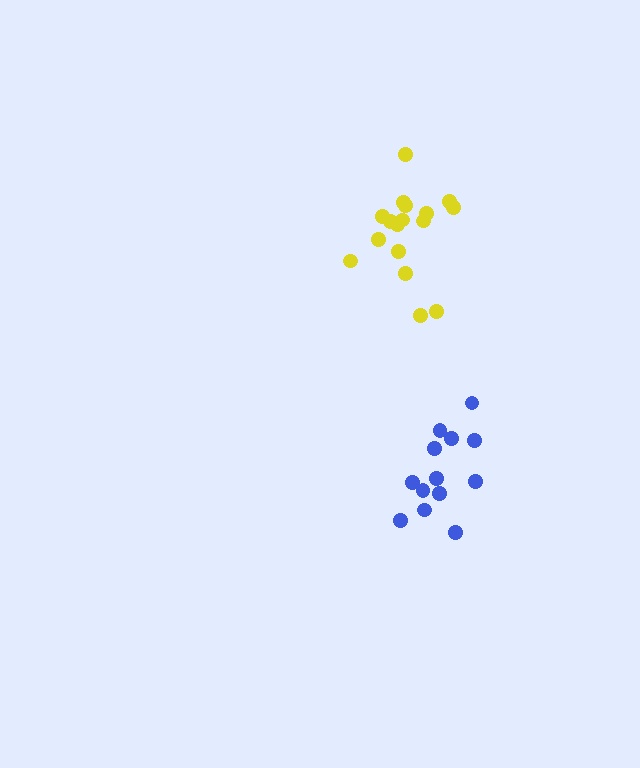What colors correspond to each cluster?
The clusters are colored: yellow, blue.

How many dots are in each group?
Group 1: 17 dots, Group 2: 13 dots (30 total).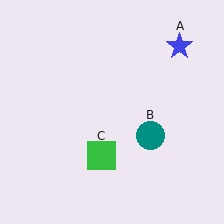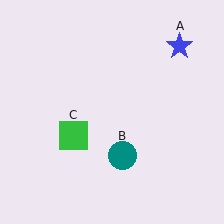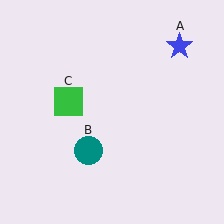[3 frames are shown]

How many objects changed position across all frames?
2 objects changed position: teal circle (object B), green square (object C).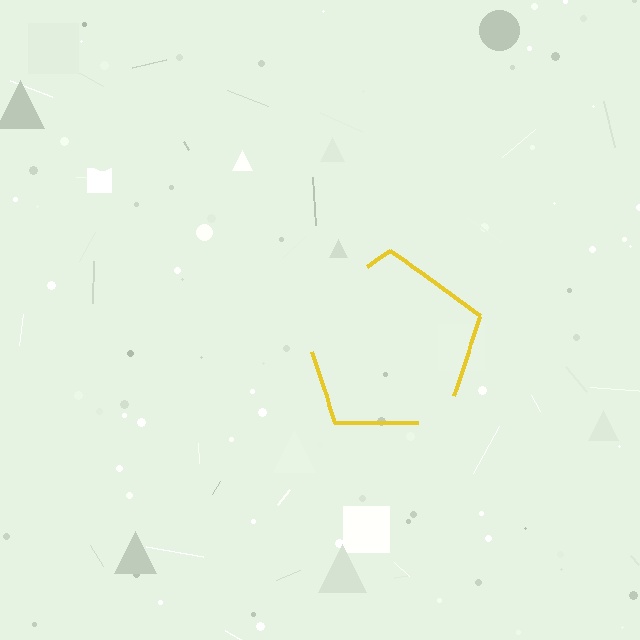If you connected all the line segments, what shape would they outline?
They would outline a pentagon.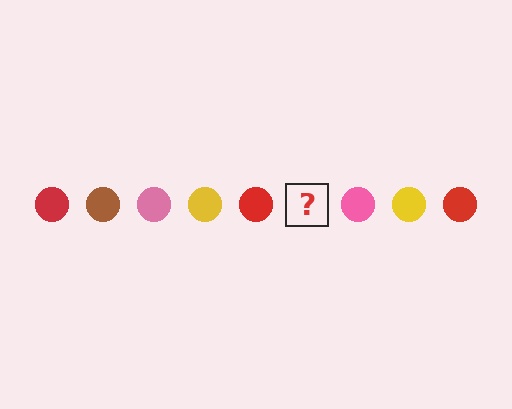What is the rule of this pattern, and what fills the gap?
The rule is that the pattern cycles through red, brown, pink, yellow circles. The gap should be filled with a brown circle.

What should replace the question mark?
The question mark should be replaced with a brown circle.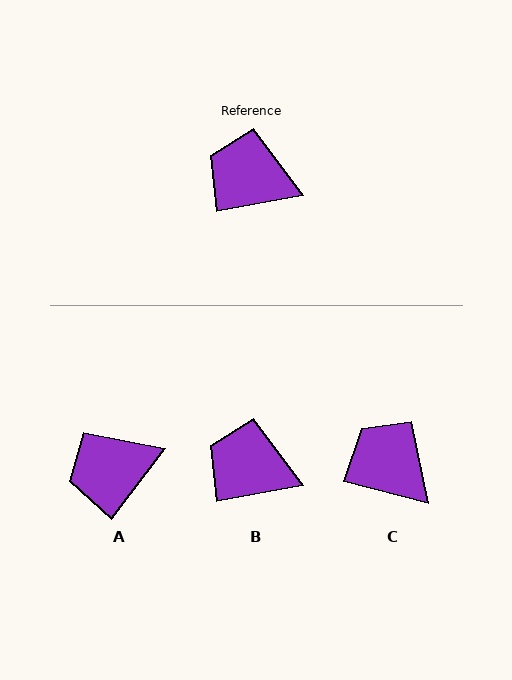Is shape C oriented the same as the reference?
No, it is off by about 25 degrees.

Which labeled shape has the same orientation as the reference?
B.